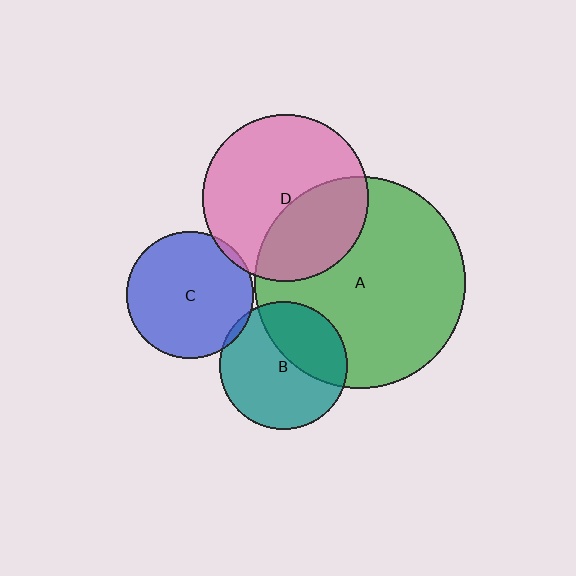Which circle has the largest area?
Circle A (green).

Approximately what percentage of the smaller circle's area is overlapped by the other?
Approximately 5%.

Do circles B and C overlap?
Yes.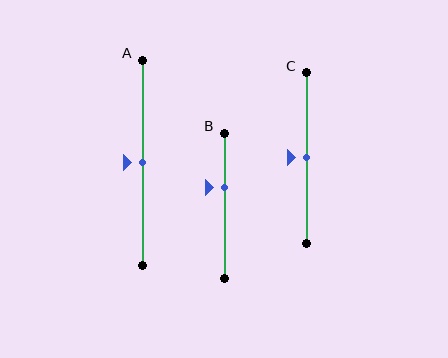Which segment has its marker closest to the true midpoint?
Segment A has its marker closest to the true midpoint.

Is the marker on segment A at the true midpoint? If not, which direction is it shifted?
Yes, the marker on segment A is at the true midpoint.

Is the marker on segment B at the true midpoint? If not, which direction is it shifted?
No, the marker on segment B is shifted upward by about 12% of the segment length.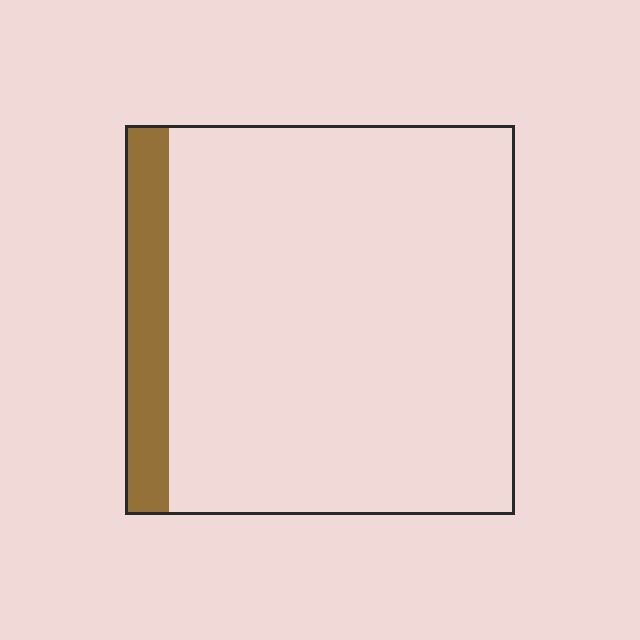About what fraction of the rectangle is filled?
About one eighth (1/8).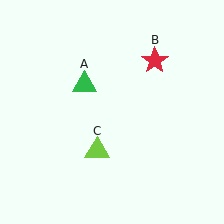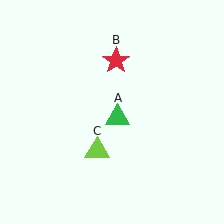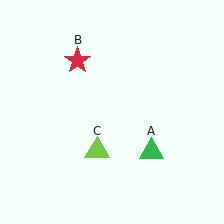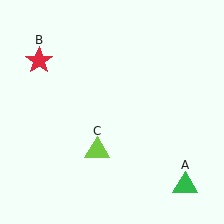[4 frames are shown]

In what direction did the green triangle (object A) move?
The green triangle (object A) moved down and to the right.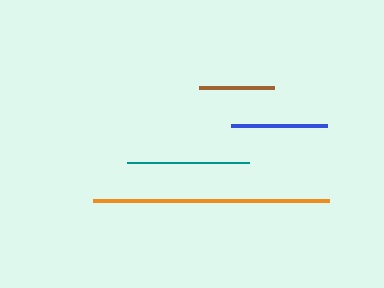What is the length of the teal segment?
The teal segment is approximately 122 pixels long.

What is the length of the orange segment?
The orange segment is approximately 236 pixels long.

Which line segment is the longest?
The orange line is the longest at approximately 236 pixels.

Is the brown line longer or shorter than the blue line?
The blue line is longer than the brown line.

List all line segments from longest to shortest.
From longest to shortest: orange, teal, blue, brown.